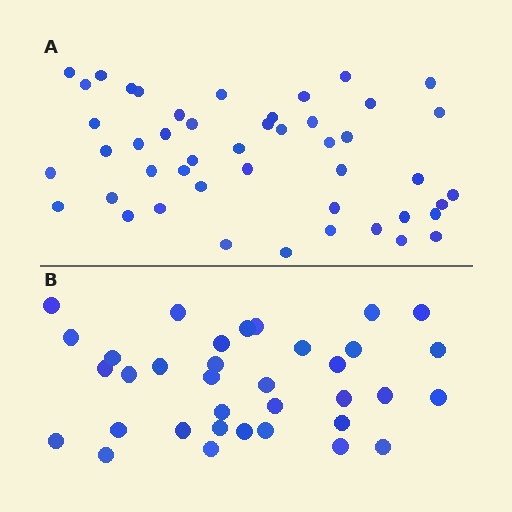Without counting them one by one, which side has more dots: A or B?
Region A (the top region) has more dots.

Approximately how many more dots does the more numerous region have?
Region A has roughly 12 or so more dots than region B.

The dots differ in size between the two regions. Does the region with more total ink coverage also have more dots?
No. Region B has more total ink coverage because its dots are larger, but region A actually contains more individual dots. Total area can be misleading — the number of items is what matters here.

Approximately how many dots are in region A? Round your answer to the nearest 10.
About 50 dots. (The exact count is 47, which rounds to 50.)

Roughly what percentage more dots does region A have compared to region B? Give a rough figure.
About 35% more.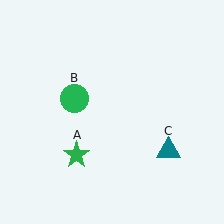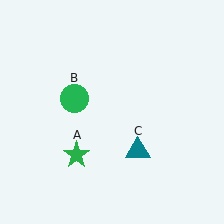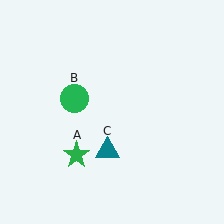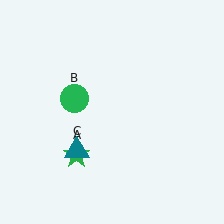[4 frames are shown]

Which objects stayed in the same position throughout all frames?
Green star (object A) and green circle (object B) remained stationary.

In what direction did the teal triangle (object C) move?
The teal triangle (object C) moved left.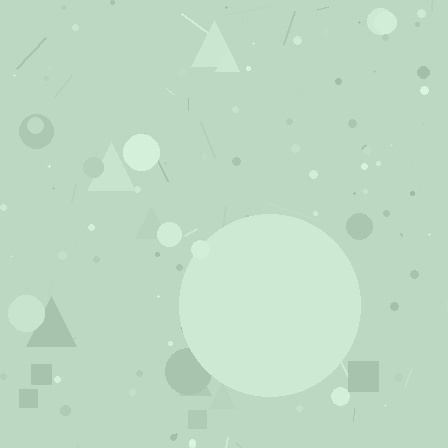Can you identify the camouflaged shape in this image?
The camouflaged shape is a circle.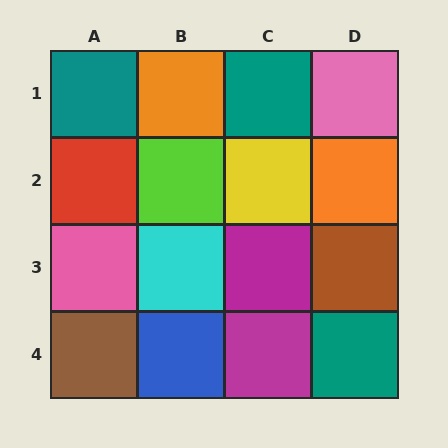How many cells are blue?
1 cell is blue.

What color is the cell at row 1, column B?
Orange.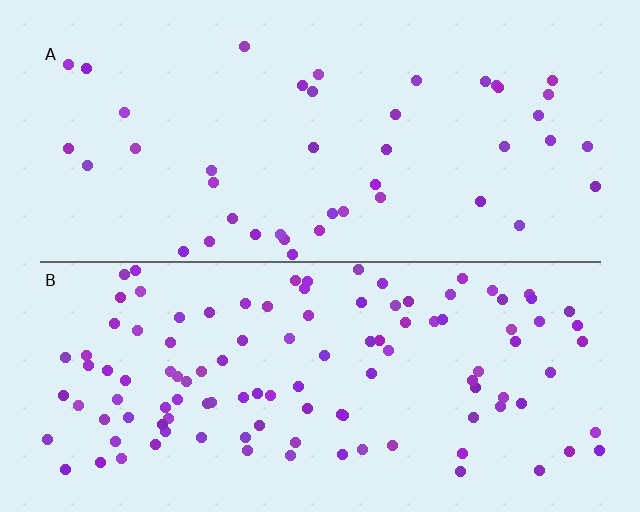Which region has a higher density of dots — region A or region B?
B (the bottom).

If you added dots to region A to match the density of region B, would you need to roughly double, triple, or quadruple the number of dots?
Approximately triple.